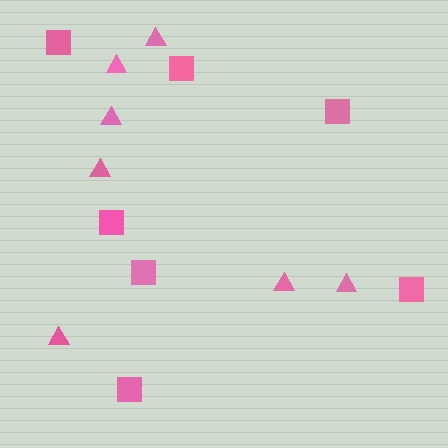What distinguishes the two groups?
There are 2 groups: one group of triangles (7) and one group of squares (7).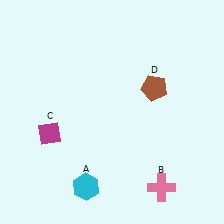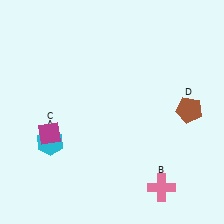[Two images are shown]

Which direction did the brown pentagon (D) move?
The brown pentagon (D) moved right.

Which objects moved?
The objects that moved are: the cyan hexagon (A), the brown pentagon (D).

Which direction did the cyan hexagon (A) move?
The cyan hexagon (A) moved up.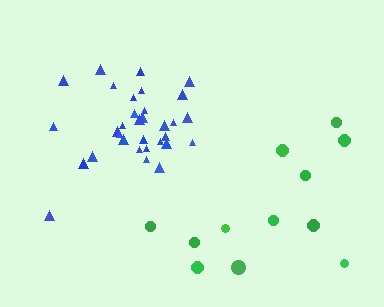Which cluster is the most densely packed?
Blue.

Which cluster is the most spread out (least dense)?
Green.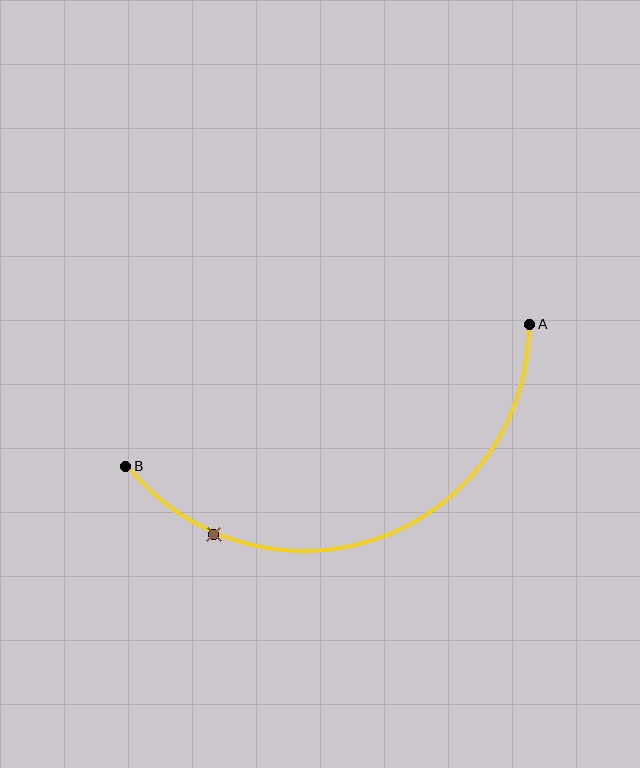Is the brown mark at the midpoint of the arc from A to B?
No. The brown mark lies on the arc but is closer to endpoint B. The arc midpoint would be at the point on the curve equidistant along the arc from both A and B.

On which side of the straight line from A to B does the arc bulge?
The arc bulges below the straight line connecting A and B.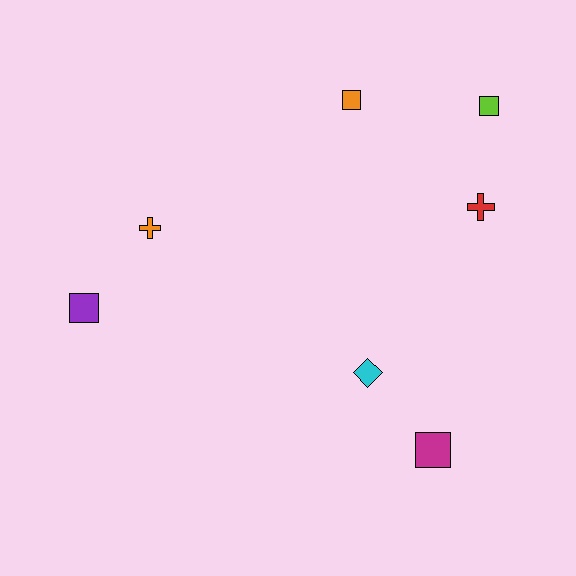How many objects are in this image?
There are 7 objects.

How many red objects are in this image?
There is 1 red object.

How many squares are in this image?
There are 4 squares.